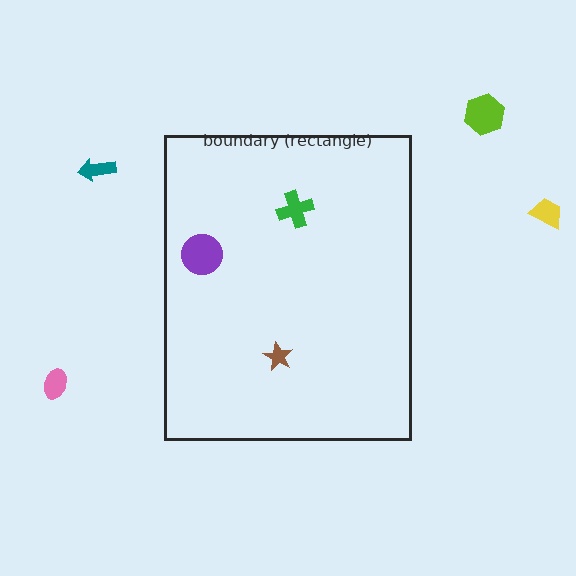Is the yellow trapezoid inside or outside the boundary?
Outside.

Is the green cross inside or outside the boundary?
Inside.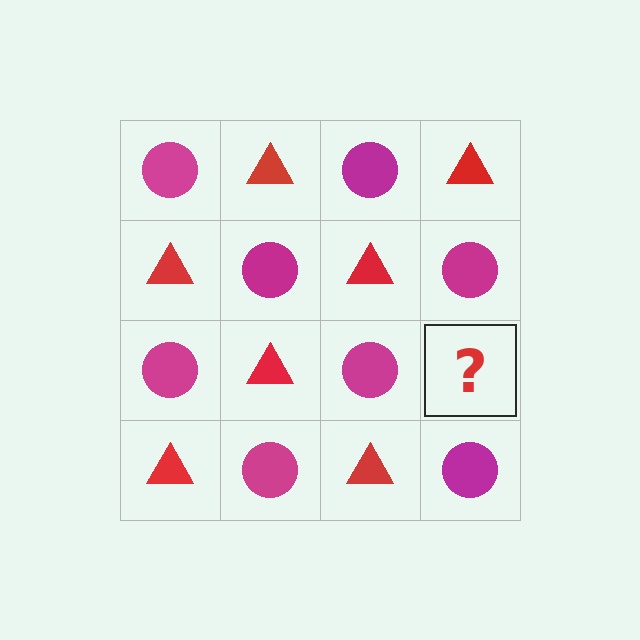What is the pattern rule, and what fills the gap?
The rule is that it alternates magenta circle and red triangle in a checkerboard pattern. The gap should be filled with a red triangle.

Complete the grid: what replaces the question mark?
The question mark should be replaced with a red triangle.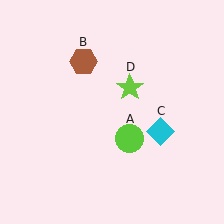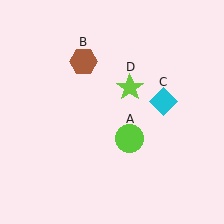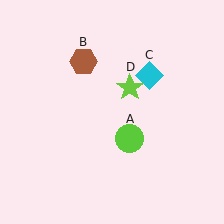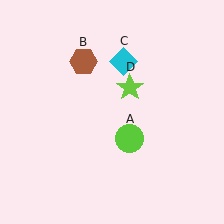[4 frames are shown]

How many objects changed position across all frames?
1 object changed position: cyan diamond (object C).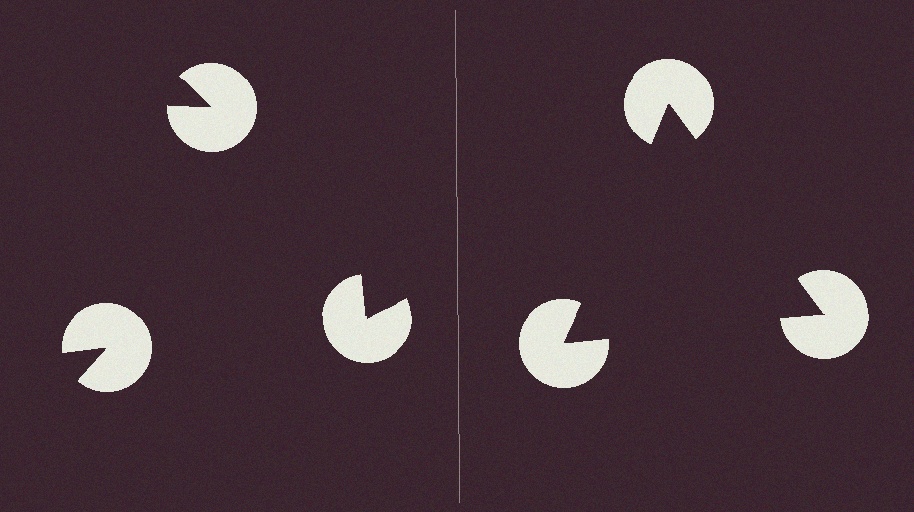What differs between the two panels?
The pac-man discs are positioned identically on both sides; only the wedge orientations differ. On the right they align to a triangle; on the left they are misaligned.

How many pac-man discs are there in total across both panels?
6 — 3 on each side.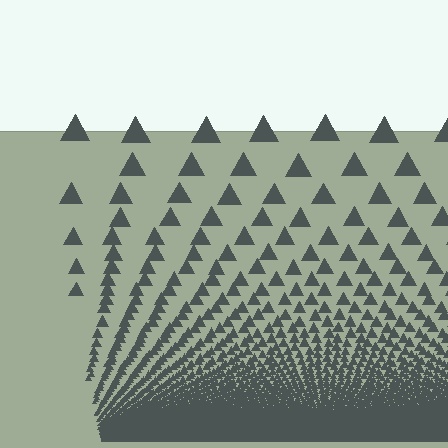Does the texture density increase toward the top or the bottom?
Density increases toward the bottom.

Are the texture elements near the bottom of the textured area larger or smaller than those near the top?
Smaller. The gradient is inverted — elements near the bottom are smaller and denser.